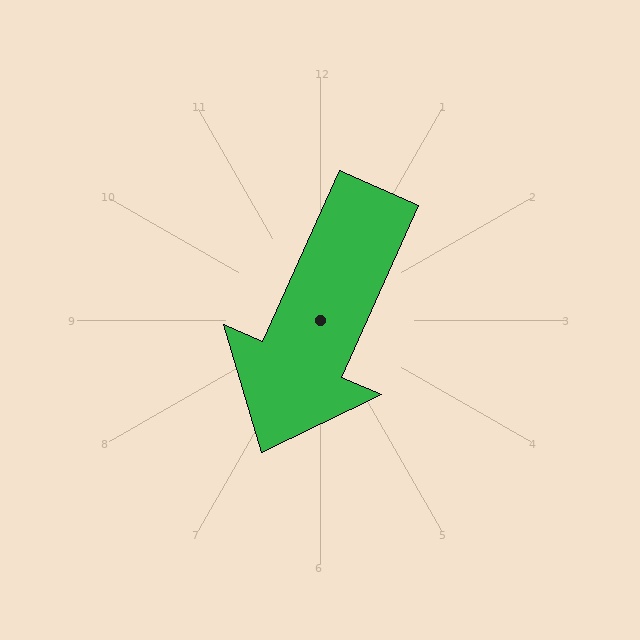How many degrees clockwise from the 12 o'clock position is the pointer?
Approximately 204 degrees.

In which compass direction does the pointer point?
Southwest.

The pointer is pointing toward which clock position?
Roughly 7 o'clock.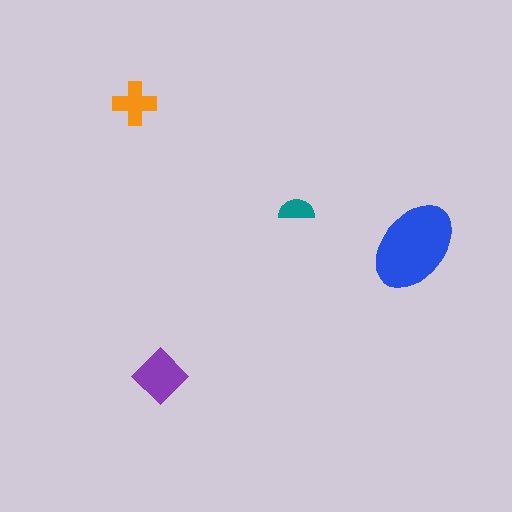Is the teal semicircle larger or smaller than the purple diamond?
Smaller.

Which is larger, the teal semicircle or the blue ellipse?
The blue ellipse.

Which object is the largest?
The blue ellipse.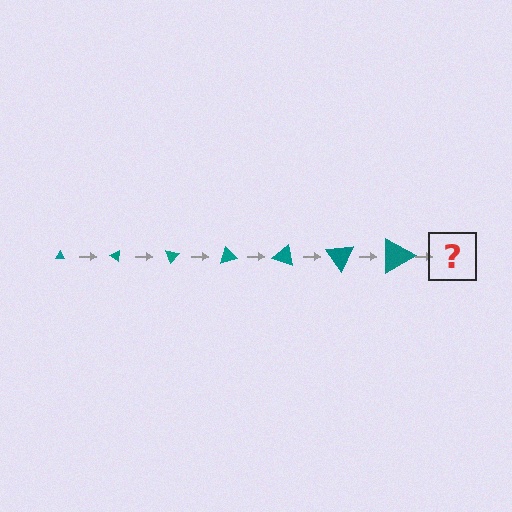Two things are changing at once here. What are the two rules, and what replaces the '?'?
The two rules are that the triangle grows larger each step and it rotates 35 degrees each step. The '?' should be a triangle, larger than the previous one and rotated 245 degrees from the start.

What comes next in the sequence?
The next element should be a triangle, larger than the previous one and rotated 245 degrees from the start.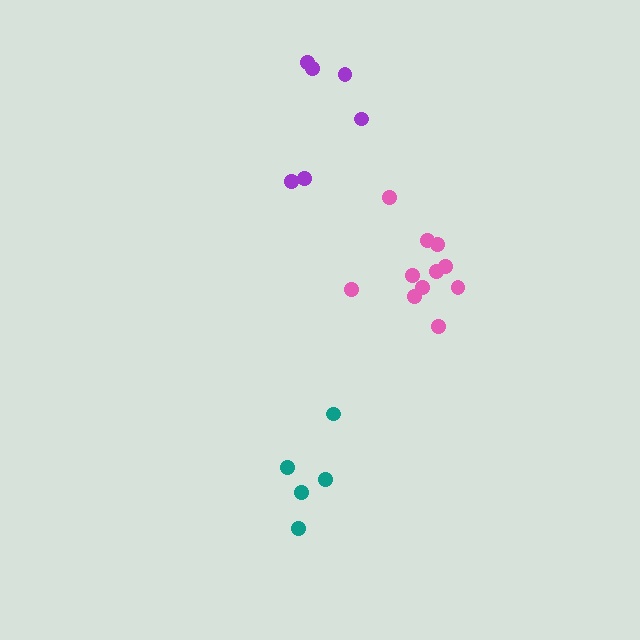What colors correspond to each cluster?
The clusters are colored: teal, pink, purple.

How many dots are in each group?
Group 1: 5 dots, Group 2: 11 dots, Group 3: 6 dots (22 total).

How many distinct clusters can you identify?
There are 3 distinct clusters.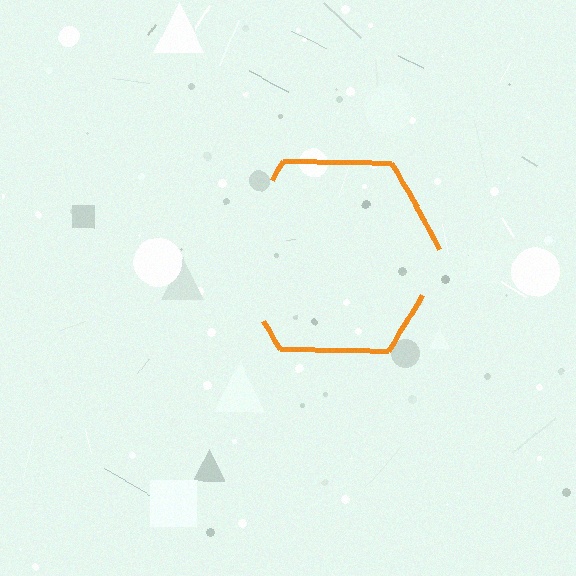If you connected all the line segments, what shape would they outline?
They would outline a hexagon.